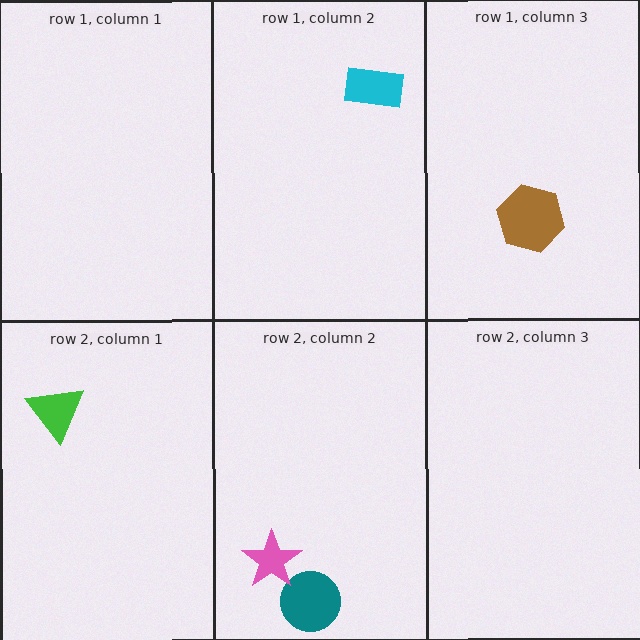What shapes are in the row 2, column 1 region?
The green triangle.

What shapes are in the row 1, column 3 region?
The brown hexagon.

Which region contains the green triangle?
The row 2, column 1 region.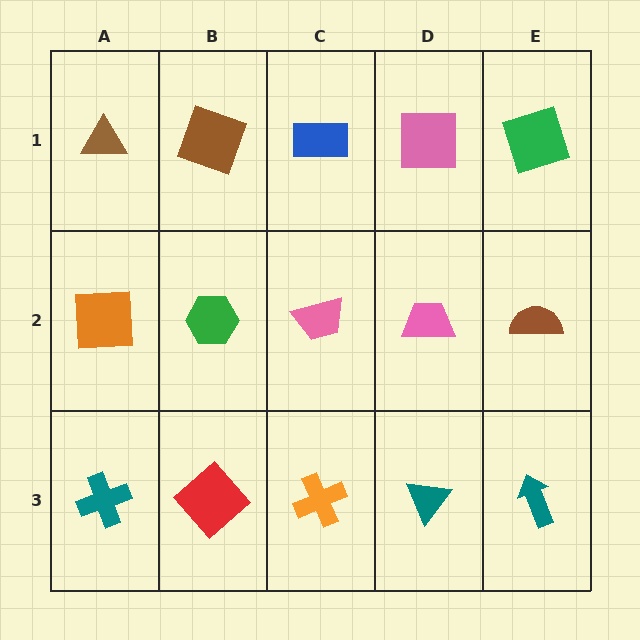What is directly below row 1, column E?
A brown semicircle.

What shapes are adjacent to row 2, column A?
A brown triangle (row 1, column A), a teal cross (row 3, column A), a green hexagon (row 2, column B).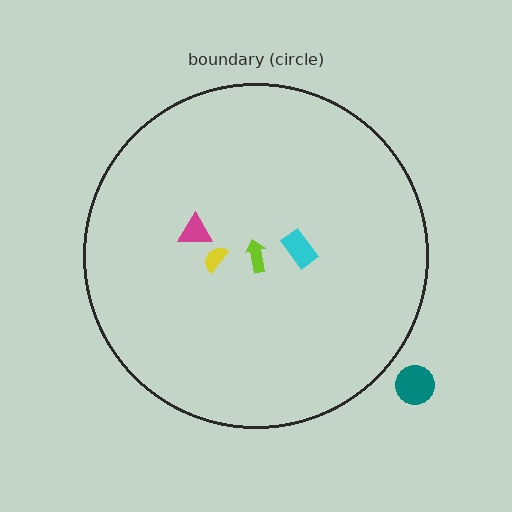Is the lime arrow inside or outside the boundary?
Inside.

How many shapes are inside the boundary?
4 inside, 1 outside.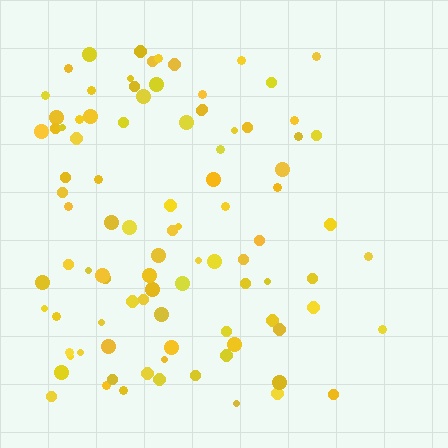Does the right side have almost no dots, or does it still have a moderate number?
Still a moderate number, just noticeably fewer than the left.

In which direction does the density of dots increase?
From right to left, with the left side densest.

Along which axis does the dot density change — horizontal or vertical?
Horizontal.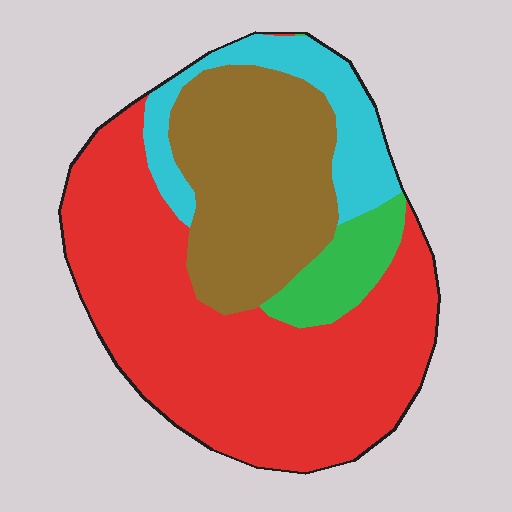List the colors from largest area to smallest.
From largest to smallest: red, brown, cyan, green.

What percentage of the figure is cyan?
Cyan takes up about one eighth (1/8) of the figure.